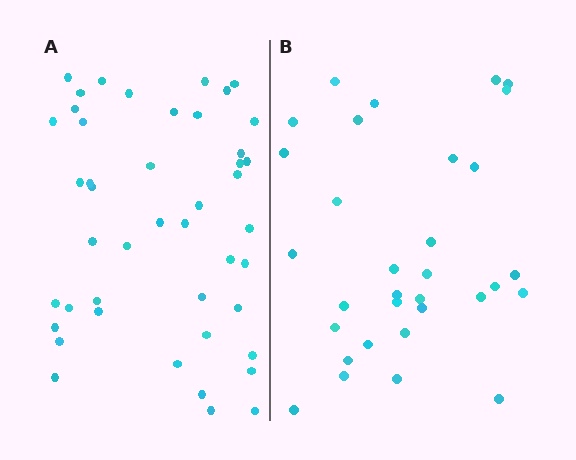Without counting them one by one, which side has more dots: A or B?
Region A (the left region) has more dots.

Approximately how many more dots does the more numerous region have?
Region A has approximately 15 more dots than region B.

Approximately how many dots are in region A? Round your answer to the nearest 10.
About 40 dots. (The exact count is 45, which rounds to 40.)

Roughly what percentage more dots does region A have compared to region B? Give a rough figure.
About 40% more.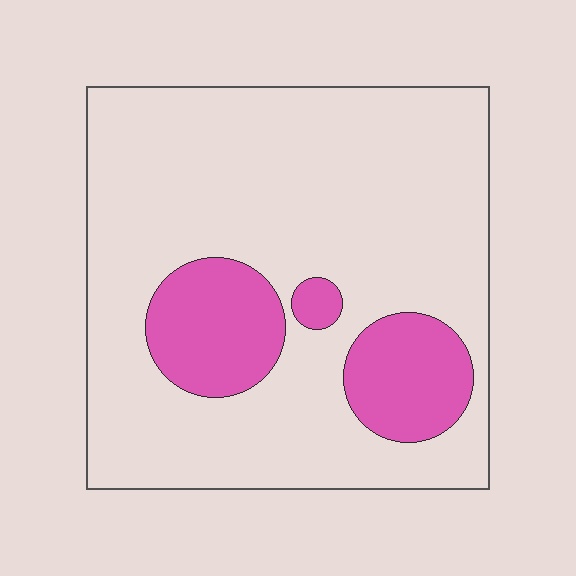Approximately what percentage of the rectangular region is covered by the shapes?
Approximately 20%.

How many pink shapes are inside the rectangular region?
3.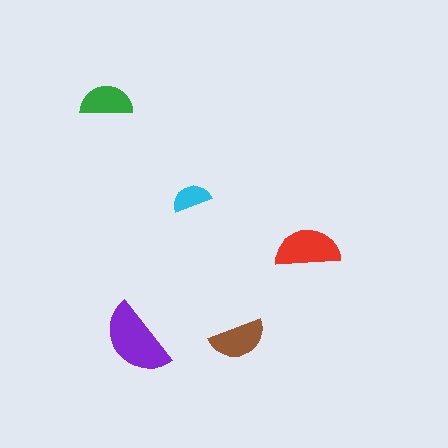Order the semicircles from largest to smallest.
the purple one, the red one, the brown one, the green one, the cyan one.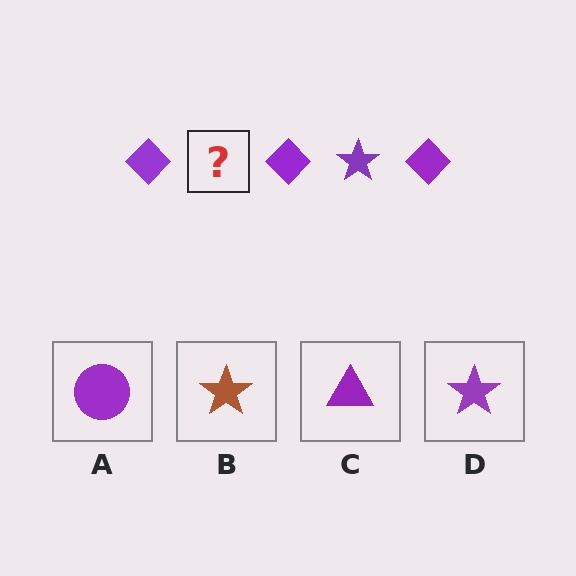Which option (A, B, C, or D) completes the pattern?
D.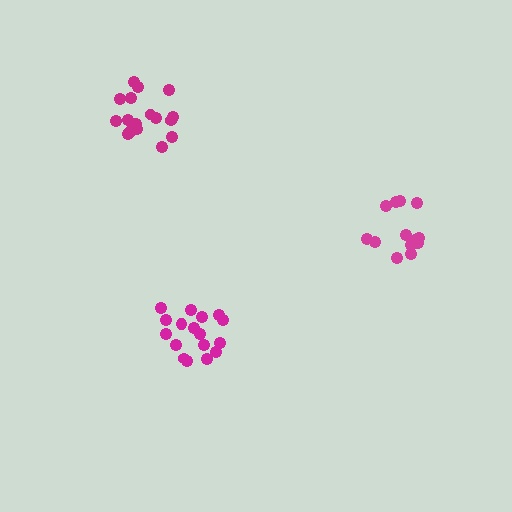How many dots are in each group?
Group 1: 17 dots, Group 2: 13 dots, Group 3: 18 dots (48 total).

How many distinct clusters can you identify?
There are 3 distinct clusters.